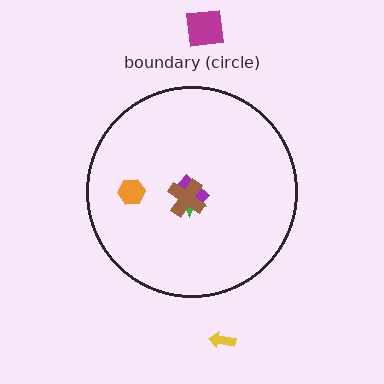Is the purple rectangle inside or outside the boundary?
Inside.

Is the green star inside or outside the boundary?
Inside.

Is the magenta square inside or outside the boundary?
Outside.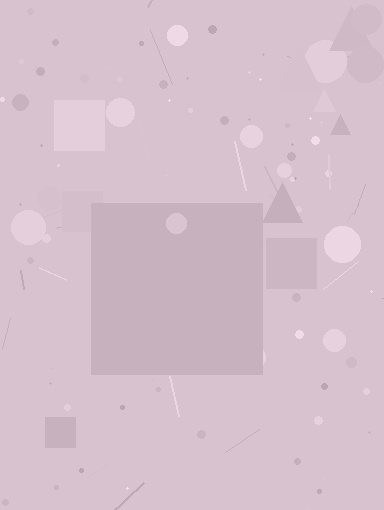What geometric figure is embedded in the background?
A square is embedded in the background.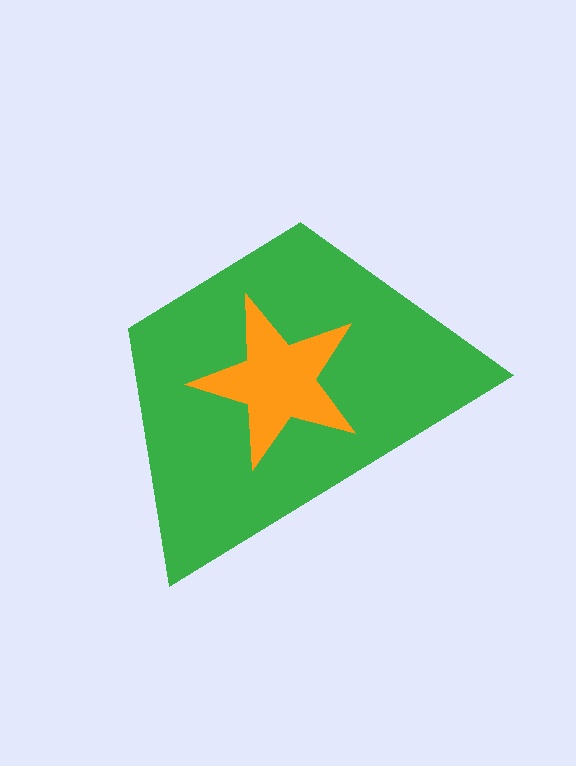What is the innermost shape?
The orange star.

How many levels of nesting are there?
2.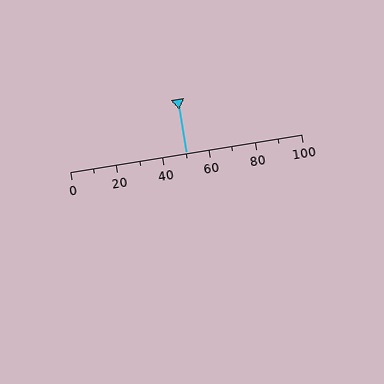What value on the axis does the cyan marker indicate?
The marker indicates approximately 50.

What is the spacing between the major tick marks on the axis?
The major ticks are spaced 20 apart.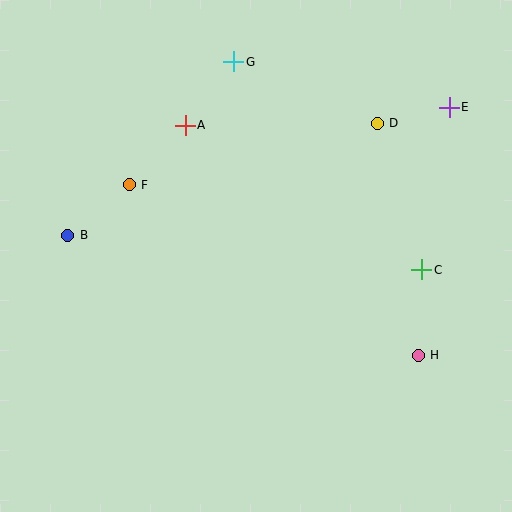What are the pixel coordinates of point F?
Point F is at (129, 185).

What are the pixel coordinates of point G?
Point G is at (234, 62).